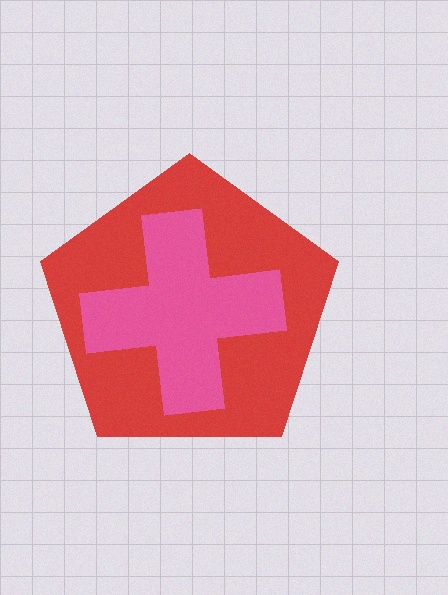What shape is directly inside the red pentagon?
The pink cross.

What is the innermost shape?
The pink cross.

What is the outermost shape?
The red pentagon.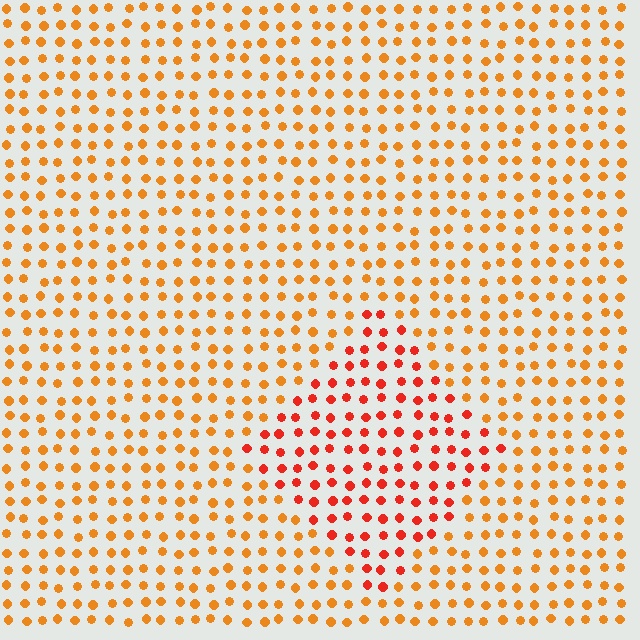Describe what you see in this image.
The image is filled with small orange elements in a uniform arrangement. A diamond-shaped region is visible where the elements are tinted to a slightly different hue, forming a subtle color boundary.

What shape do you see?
I see a diamond.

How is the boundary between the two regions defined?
The boundary is defined purely by a slight shift in hue (about 29 degrees). Spacing, size, and orientation are identical on both sides.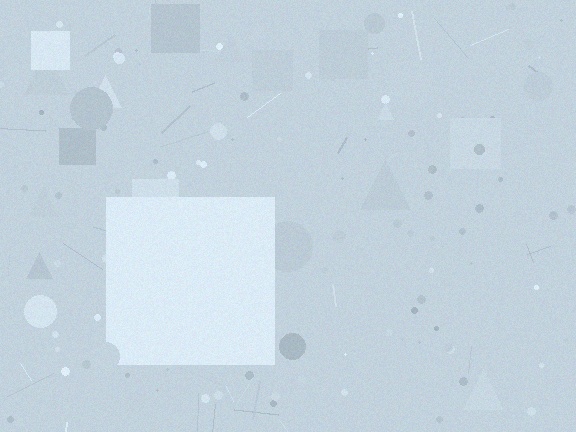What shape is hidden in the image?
A square is hidden in the image.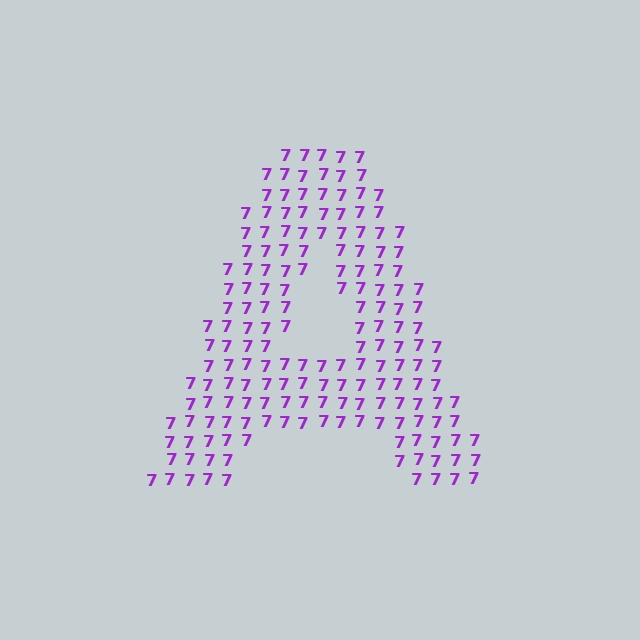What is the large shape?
The large shape is the letter A.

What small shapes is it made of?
It is made of small digit 7's.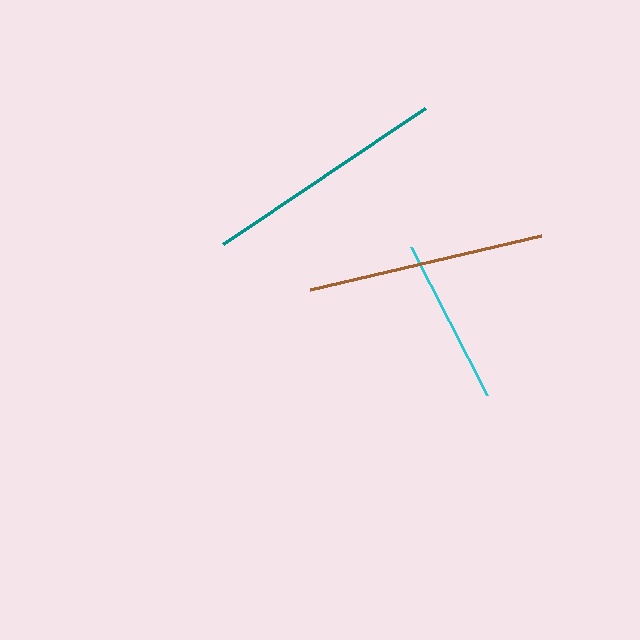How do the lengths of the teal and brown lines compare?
The teal and brown lines are approximately the same length.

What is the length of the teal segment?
The teal segment is approximately 244 pixels long.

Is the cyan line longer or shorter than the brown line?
The brown line is longer than the cyan line.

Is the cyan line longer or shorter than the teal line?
The teal line is longer than the cyan line.